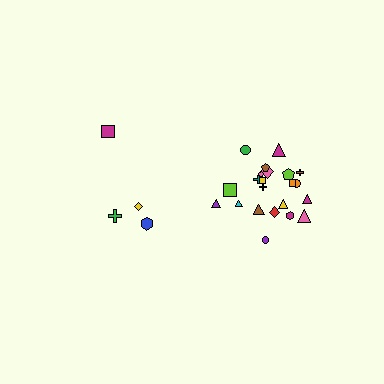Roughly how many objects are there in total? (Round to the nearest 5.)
Roughly 25 objects in total.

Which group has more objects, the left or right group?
The right group.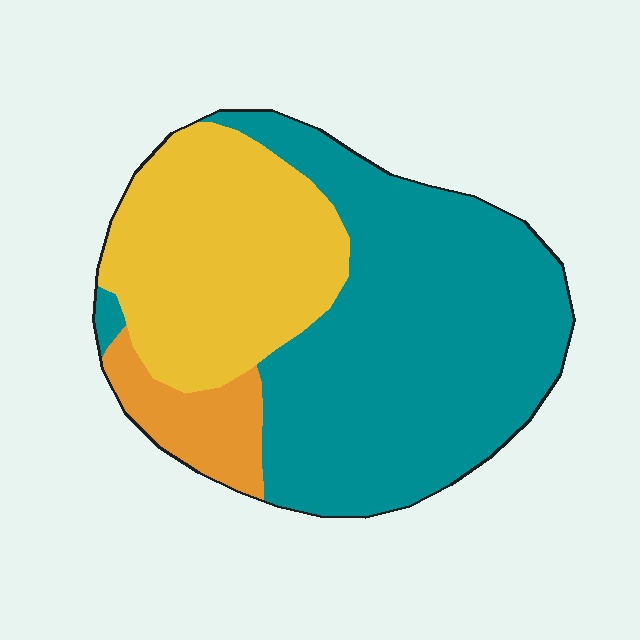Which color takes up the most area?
Teal, at roughly 60%.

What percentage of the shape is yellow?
Yellow takes up between a sixth and a third of the shape.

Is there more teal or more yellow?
Teal.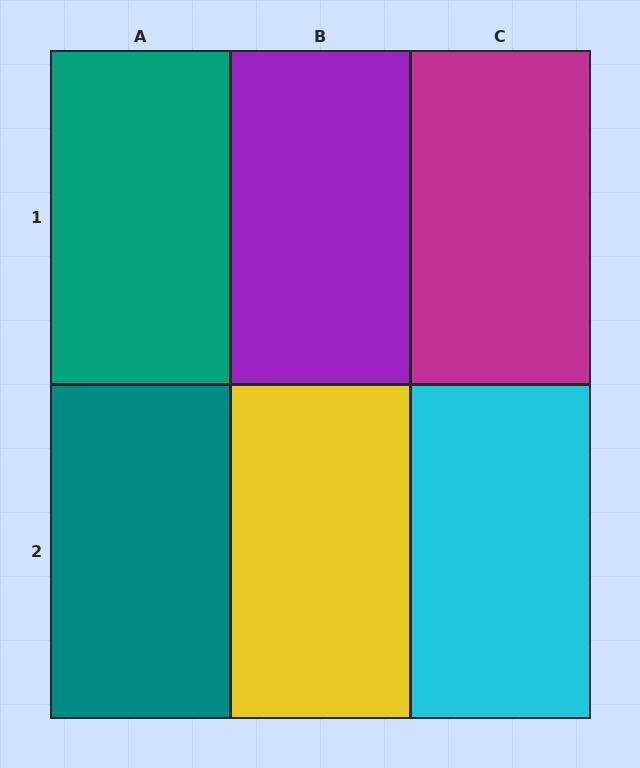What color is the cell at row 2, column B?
Yellow.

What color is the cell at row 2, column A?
Teal.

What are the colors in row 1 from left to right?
Teal, purple, magenta.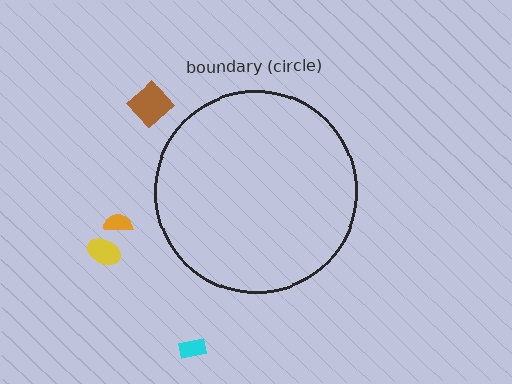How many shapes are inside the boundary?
0 inside, 4 outside.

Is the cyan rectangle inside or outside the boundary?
Outside.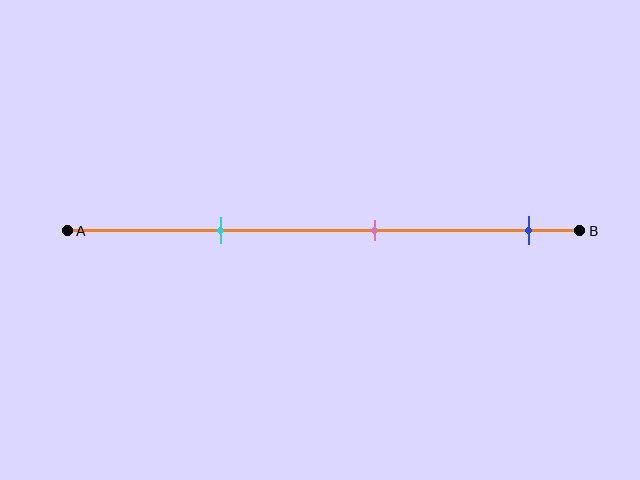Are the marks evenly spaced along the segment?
Yes, the marks are approximately evenly spaced.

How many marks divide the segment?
There are 3 marks dividing the segment.